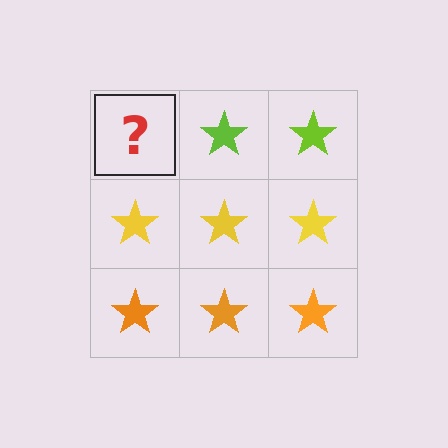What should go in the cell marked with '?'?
The missing cell should contain a lime star.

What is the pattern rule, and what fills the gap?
The rule is that each row has a consistent color. The gap should be filled with a lime star.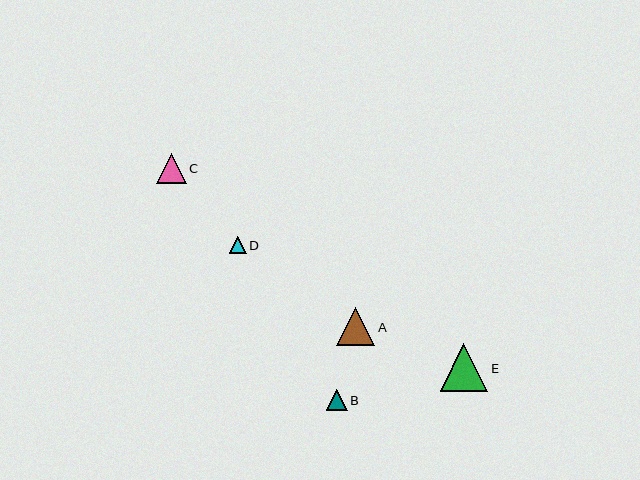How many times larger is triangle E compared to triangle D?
Triangle E is approximately 2.9 times the size of triangle D.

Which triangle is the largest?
Triangle E is the largest with a size of approximately 48 pixels.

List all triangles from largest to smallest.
From largest to smallest: E, A, C, B, D.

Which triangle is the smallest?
Triangle D is the smallest with a size of approximately 17 pixels.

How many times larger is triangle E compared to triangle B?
Triangle E is approximately 2.3 times the size of triangle B.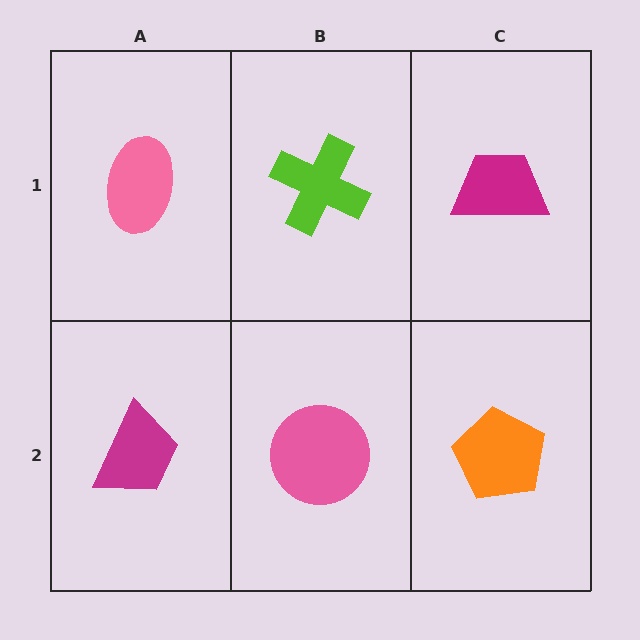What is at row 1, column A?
A pink ellipse.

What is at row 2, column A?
A magenta trapezoid.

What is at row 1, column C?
A magenta trapezoid.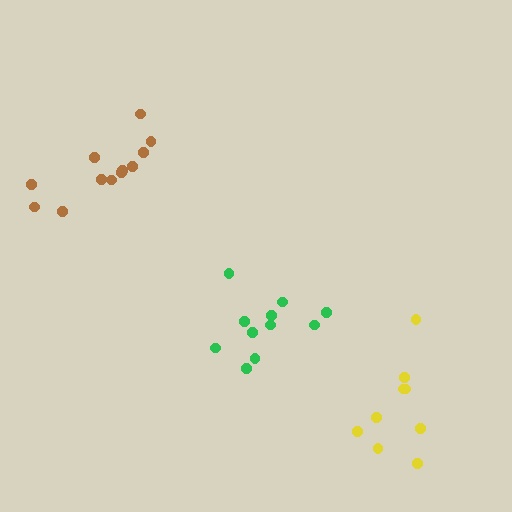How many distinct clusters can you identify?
There are 3 distinct clusters.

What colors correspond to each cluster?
The clusters are colored: green, brown, yellow.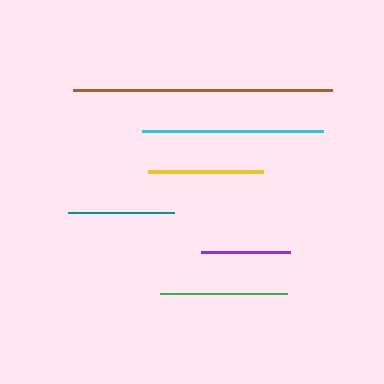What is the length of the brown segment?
The brown segment is approximately 259 pixels long.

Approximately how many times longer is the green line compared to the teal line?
The green line is approximately 1.2 times the length of the teal line.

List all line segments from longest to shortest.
From longest to shortest: brown, cyan, green, yellow, teal, purple.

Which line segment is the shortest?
The purple line is the shortest at approximately 89 pixels.